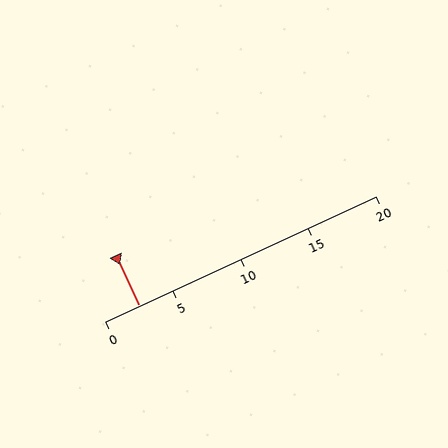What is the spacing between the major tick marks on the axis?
The major ticks are spaced 5 apart.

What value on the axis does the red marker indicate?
The marker indicates approximately 2.5.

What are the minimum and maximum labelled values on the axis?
The axis runs from 0 to 20.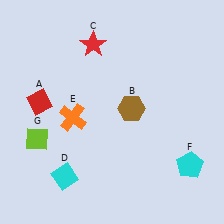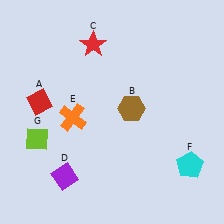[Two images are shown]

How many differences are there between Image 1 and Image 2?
There is 1 difference between the two images.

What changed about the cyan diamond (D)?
In Image 1, D is cyan. In Image 2, it changed to purple.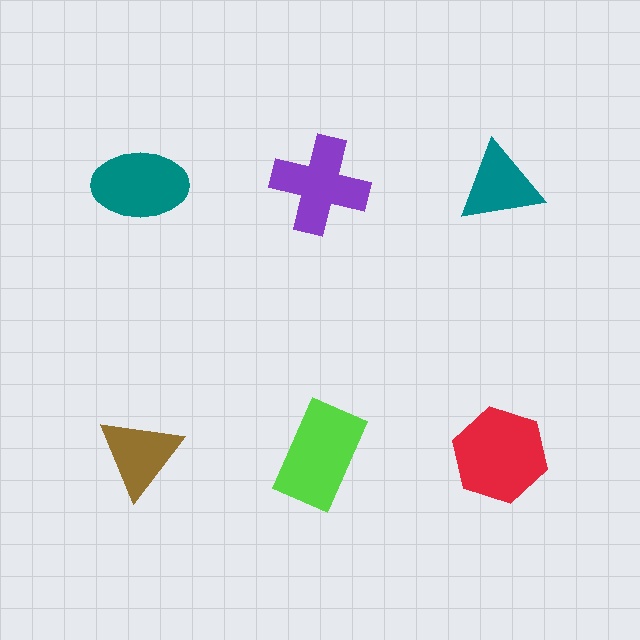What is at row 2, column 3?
A red hexagon.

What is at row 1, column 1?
A teal ellipse.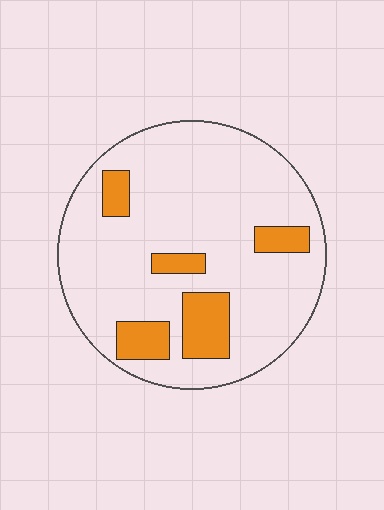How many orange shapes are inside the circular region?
5.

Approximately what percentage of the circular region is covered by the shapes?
Approximately 15%.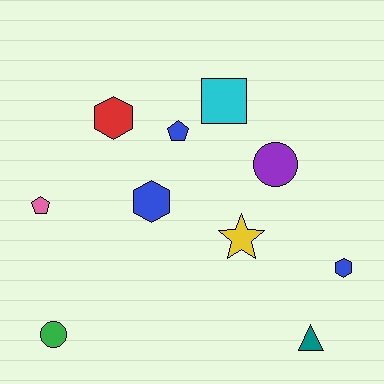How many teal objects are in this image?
There is 1 teal object.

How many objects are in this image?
There are 10 objects.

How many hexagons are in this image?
There are 3 hexagons.